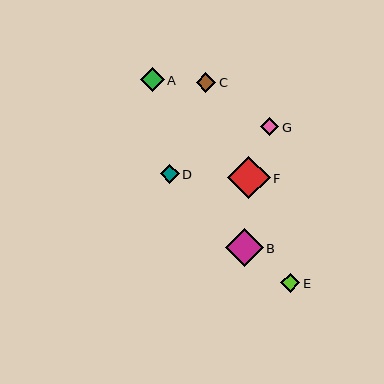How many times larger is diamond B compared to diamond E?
Diamond B is approximately 2.0 times the size of diamond E.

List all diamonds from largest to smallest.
From largest to smallest: F, B, A, C, E, D, G.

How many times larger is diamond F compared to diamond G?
Diamond F is approximately 2.4 times the size of diamond G.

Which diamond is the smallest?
Diamond G is the smallest with a size of approximately 18 pixels.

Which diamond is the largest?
Diamond F is the largest with a size of approximately 42 pixels.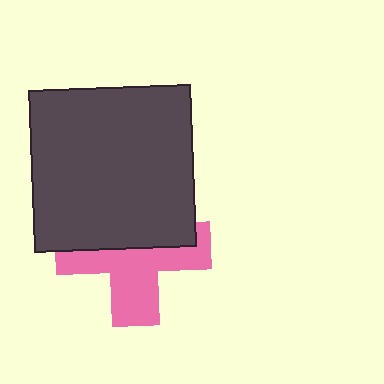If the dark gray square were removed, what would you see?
You would see the complete pink cross.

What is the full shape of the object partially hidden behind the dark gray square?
The partially hidden object is a pink cross.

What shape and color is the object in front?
The object in front is a dark gray square.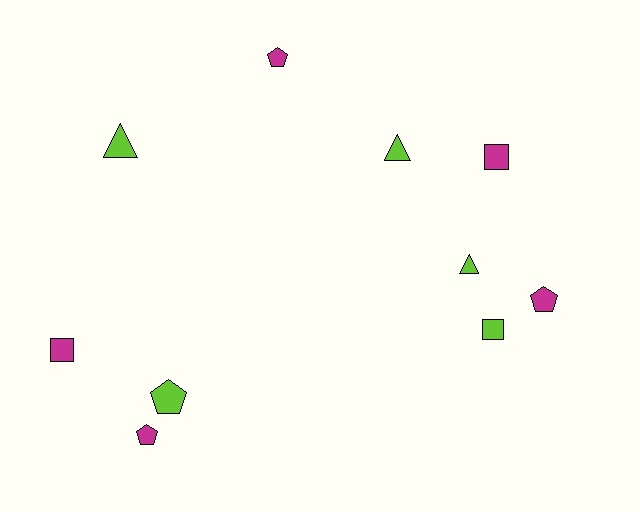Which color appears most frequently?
Magenta, with 5 objects.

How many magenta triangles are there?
There are no magenta triangles.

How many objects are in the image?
There are 10 objects.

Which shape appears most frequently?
Pentagon, with 4 objects.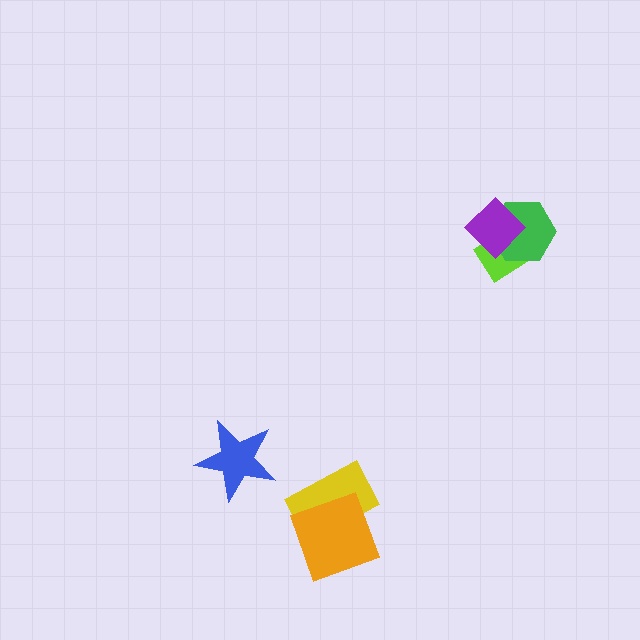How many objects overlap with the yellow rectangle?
1 object overlaps with the yellow rectangle.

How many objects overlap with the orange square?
1 object overlaps with the orange square.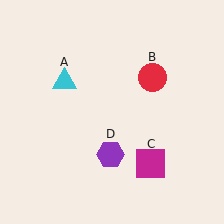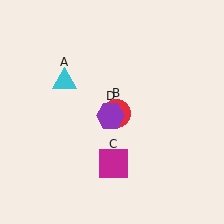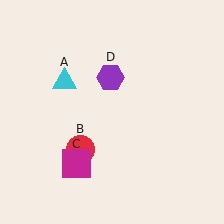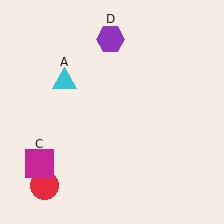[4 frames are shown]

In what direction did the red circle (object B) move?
The red circle (object B) moved down and to the left.